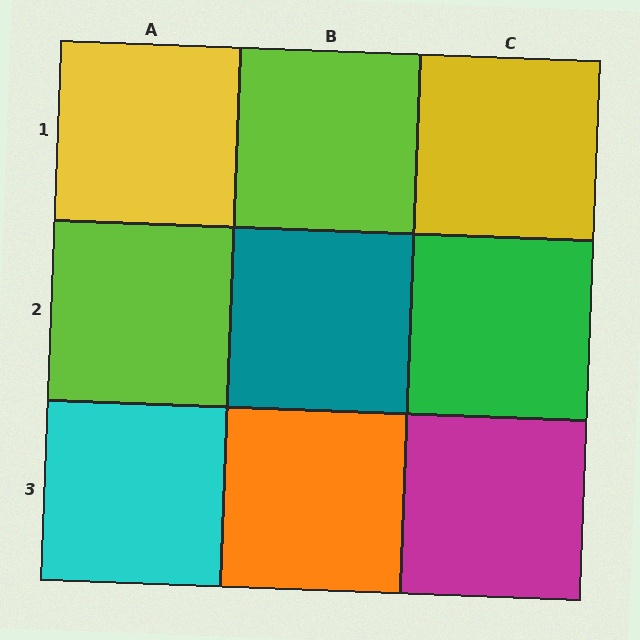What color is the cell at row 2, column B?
Teal.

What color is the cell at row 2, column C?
Green.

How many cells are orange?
1 cell is orange.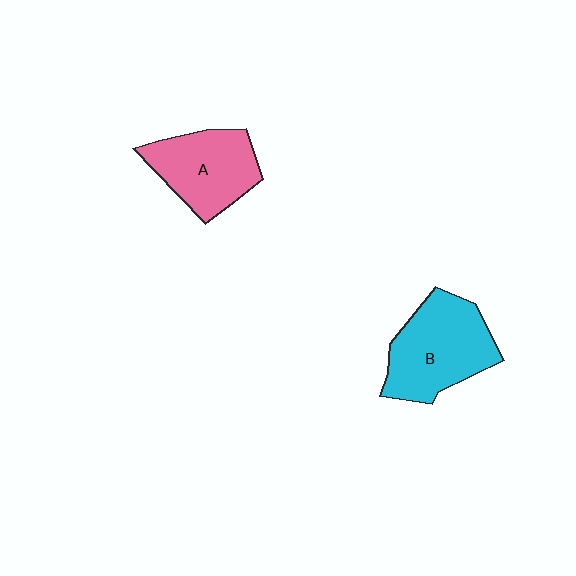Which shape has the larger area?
Shape B (cyan).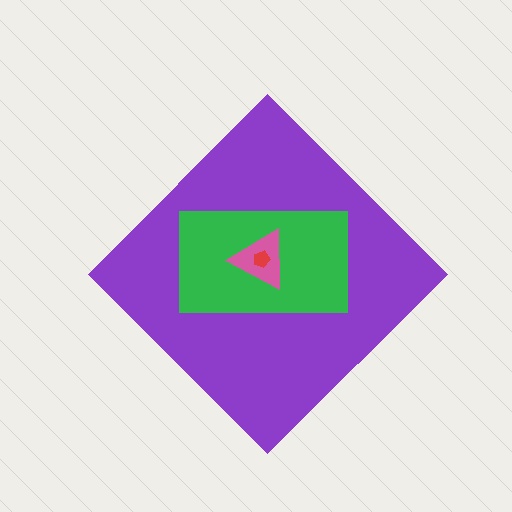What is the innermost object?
The red pentagon.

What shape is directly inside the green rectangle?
The pink triangle.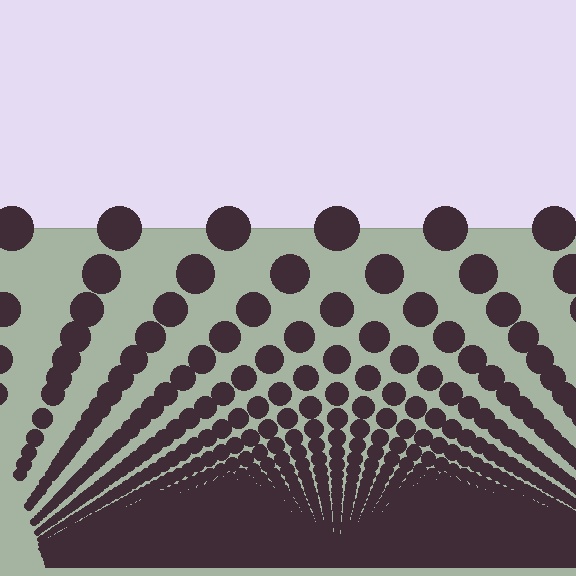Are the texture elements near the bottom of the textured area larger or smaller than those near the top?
Smaller. The gradient is inverted — elements near the bottom are smaller and denser.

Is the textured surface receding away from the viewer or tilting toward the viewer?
The surface appears to tilt toward the viewer. Texture elements get larger and sparser toward the top.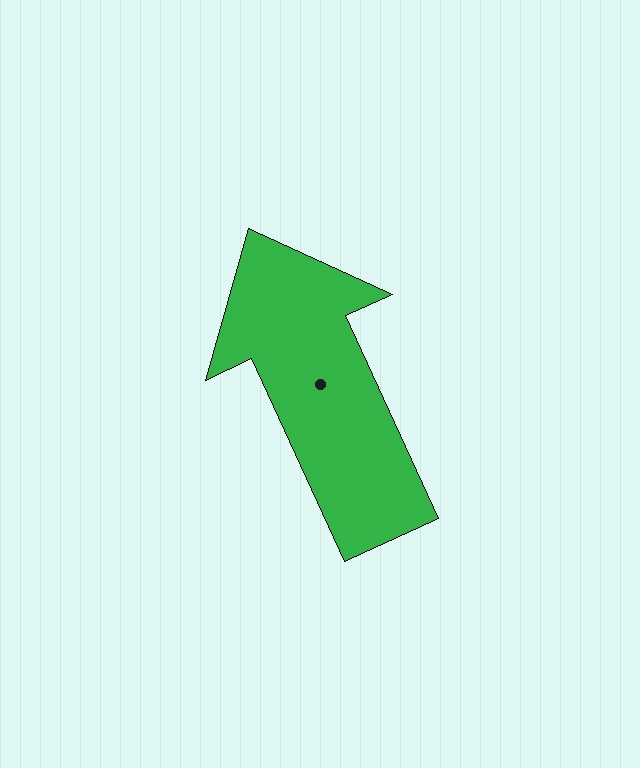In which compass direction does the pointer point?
Northwest.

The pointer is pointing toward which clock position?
Roughly 11 o'clock.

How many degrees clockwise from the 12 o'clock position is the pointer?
Approximately 335 degrees.